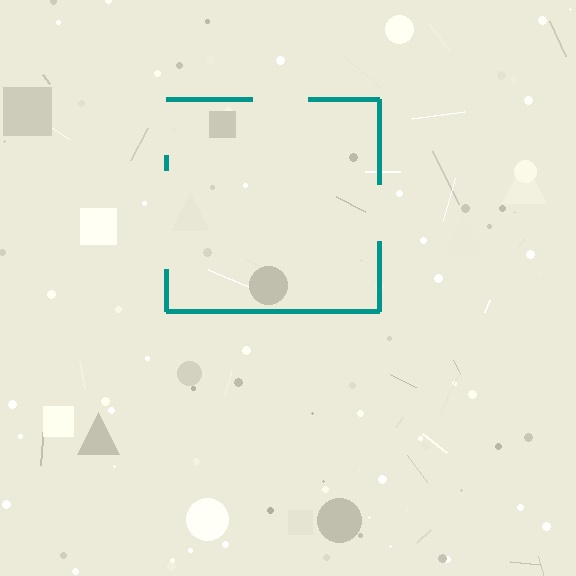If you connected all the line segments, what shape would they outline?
They would outline a square.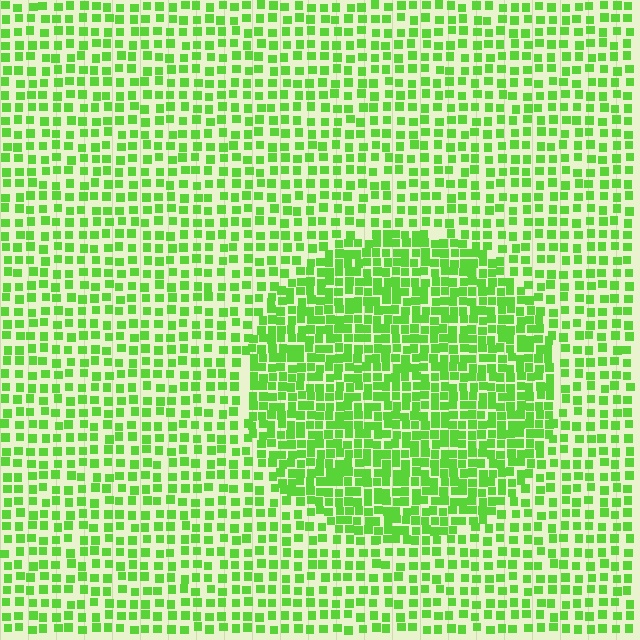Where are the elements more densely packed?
The elements are more densely packed inside the circle boundary.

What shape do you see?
I see a circle.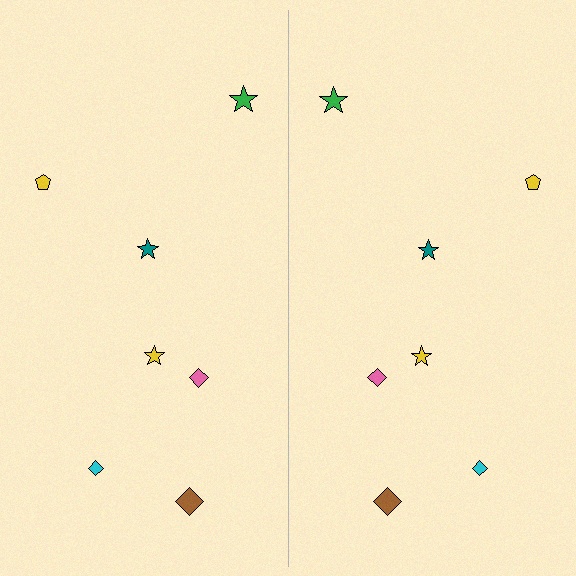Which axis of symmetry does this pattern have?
The pattern has a vertical axis of symmetry running through the center of the image.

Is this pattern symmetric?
Yes, this pattern has bilateral (reflection) symmetry.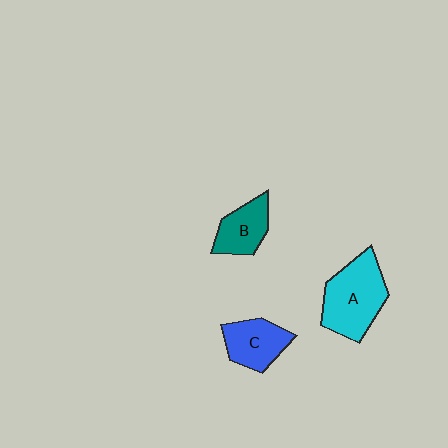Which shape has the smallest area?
Shape B (teal).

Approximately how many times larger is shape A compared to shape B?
Approximately 1.7 times.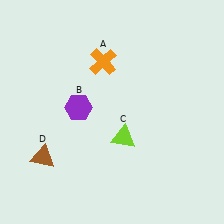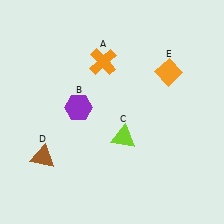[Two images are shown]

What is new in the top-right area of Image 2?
An orange diamond (E) was added in the top-right area of Image 2.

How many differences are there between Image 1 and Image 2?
There is 1 difference between the two images.